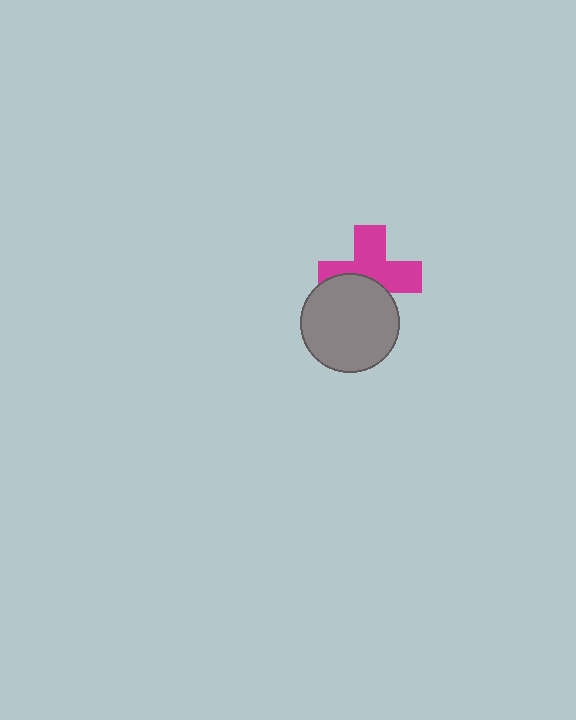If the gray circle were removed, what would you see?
You would see the complete magenta cross.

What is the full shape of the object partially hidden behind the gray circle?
The partially hidden object is a magenta cross.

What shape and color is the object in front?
The object in front is a gray circle.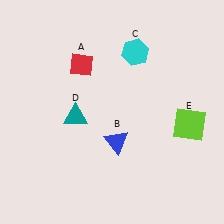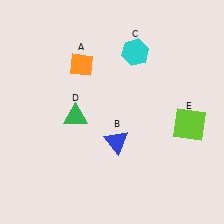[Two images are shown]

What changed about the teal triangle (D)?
In Image 1, D is teal. In Image 2, it changed to green.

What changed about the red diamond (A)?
In Image 1, A is red. In Image 2, it changed to orange.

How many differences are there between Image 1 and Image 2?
There are 2 differences between the two images.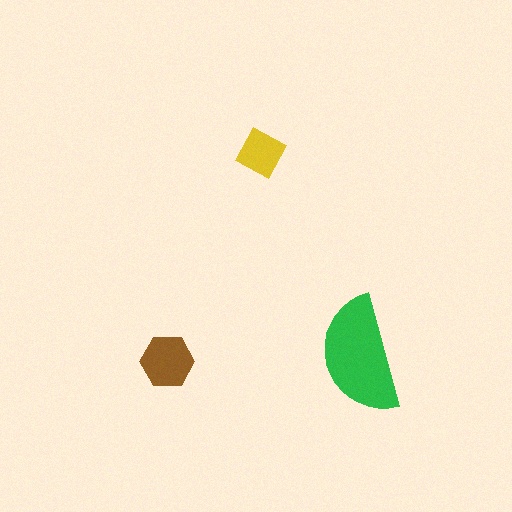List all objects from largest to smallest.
The green semicircle, the brown hexagon, the yellow square.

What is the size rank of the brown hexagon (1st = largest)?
2nd.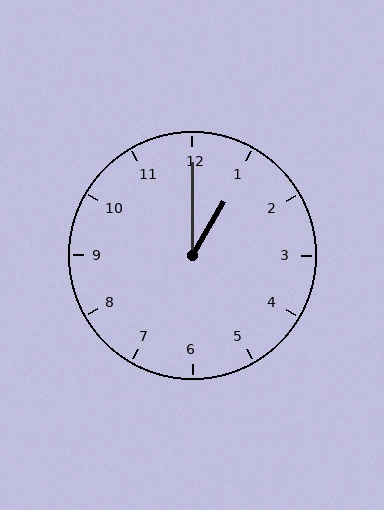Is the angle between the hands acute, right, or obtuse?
It is acute.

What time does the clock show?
1:00.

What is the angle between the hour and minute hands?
Approximately 30 degrees.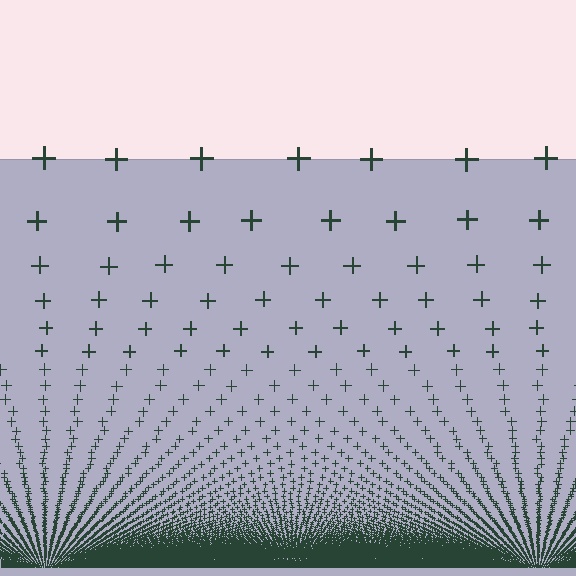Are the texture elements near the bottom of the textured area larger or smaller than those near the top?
Smaller. The gradient is inverted — elements near the bottom are smaller and denser.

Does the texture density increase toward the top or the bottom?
Density increases toward the bottom.